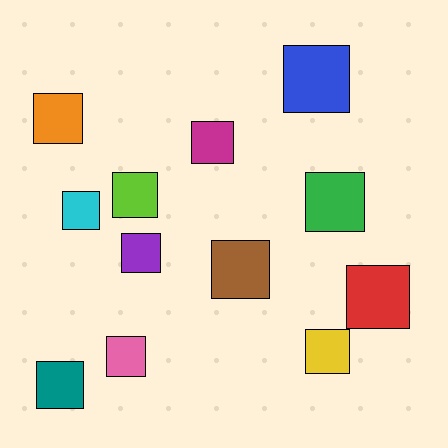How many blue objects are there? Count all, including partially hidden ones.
There is 1 blue object.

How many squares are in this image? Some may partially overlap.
There are 12 squares.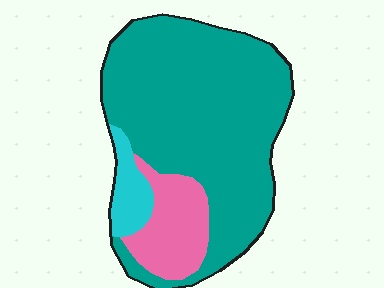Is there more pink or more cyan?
Pink.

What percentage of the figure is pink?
Pink covers roughly 15% of the figure.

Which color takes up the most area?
Teal, at roughly 75%.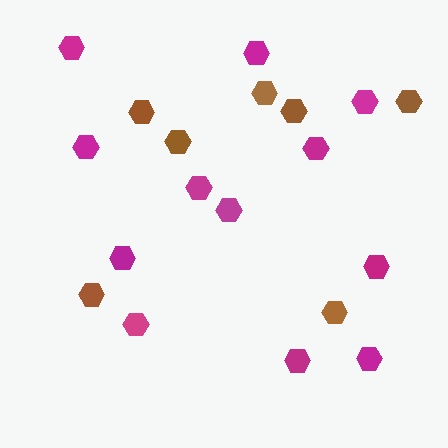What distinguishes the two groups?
There are 2 groups: one group of magenta hexagons (12) and one group of brown hexagons (7).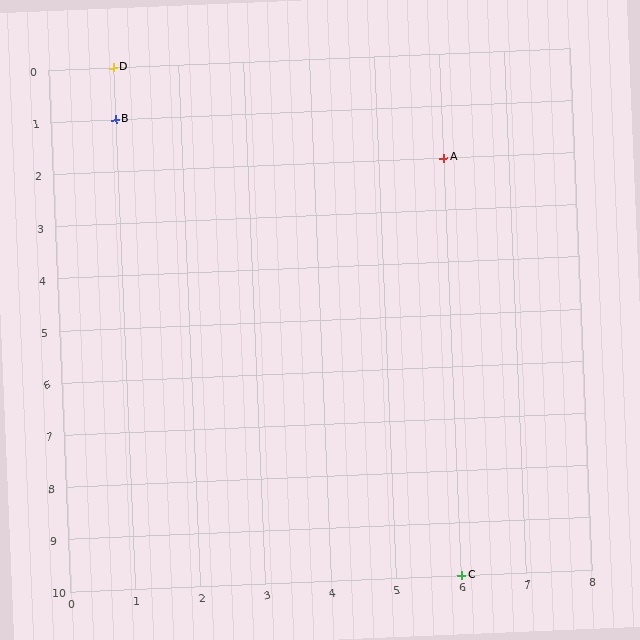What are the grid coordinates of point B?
Point B is at grid coordinates (1, 1).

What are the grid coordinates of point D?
Point D is at grid coordinates (1, 0).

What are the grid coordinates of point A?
Point A is at grid coordinates (6, 2).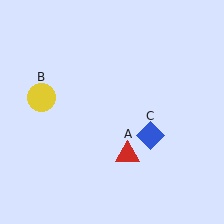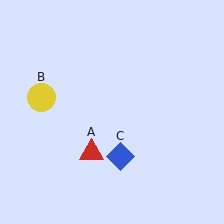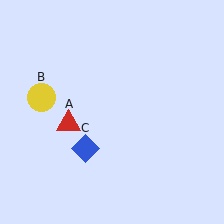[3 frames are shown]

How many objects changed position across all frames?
2 objects changed position: red triangle (object A), blue diamond (object C).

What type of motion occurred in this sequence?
The red triangle (object A), blue diamond (object C) rotated clockwise around the center of the scene.